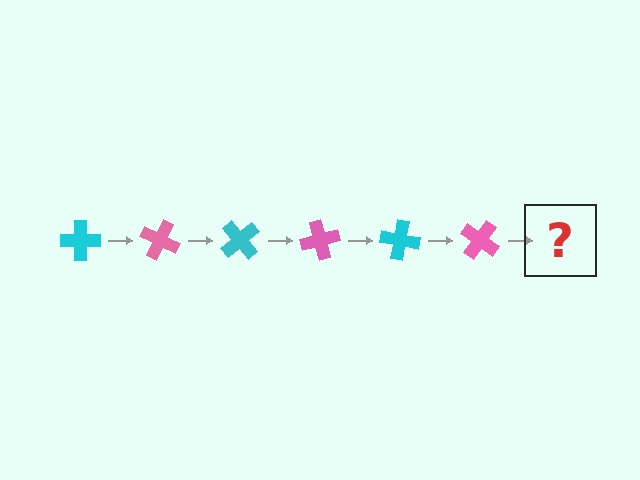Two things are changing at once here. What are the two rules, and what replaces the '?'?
The two rules are that it rotates 25 degrees each step and the color cycles through cyan and pink. The '?' should be a cyan cross, rotated 150 degrees from the start.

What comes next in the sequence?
The next element should be a cyan cross, rotated 150 degrees from the start.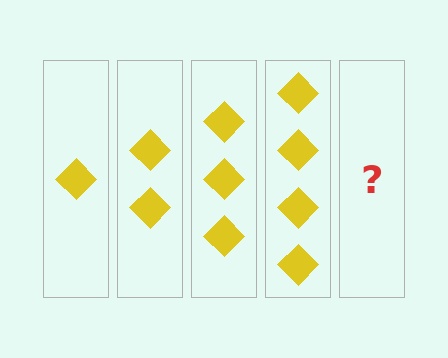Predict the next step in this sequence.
The next step is 5 diamonds.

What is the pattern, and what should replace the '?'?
The pattern is that each step adds one more diamond. The '?' should be 5 diamonds.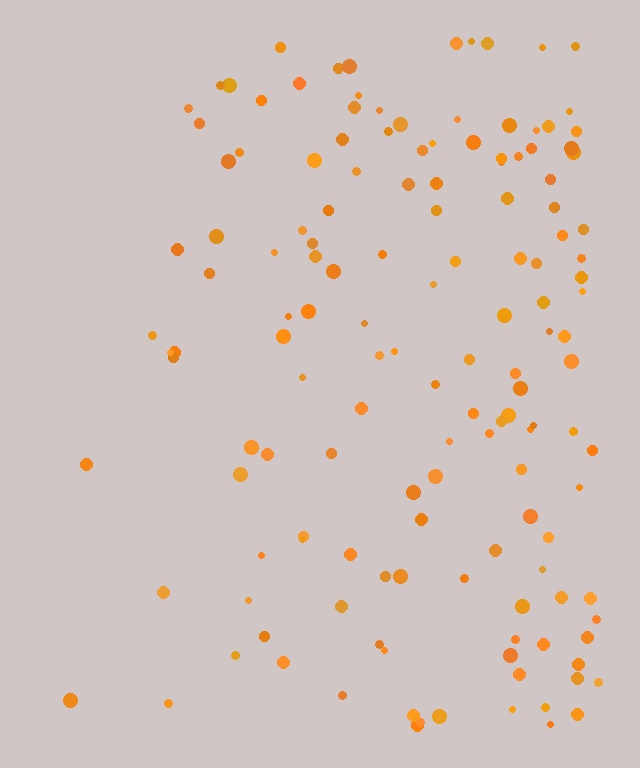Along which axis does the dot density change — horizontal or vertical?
Horizontal.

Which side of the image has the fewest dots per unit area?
The left.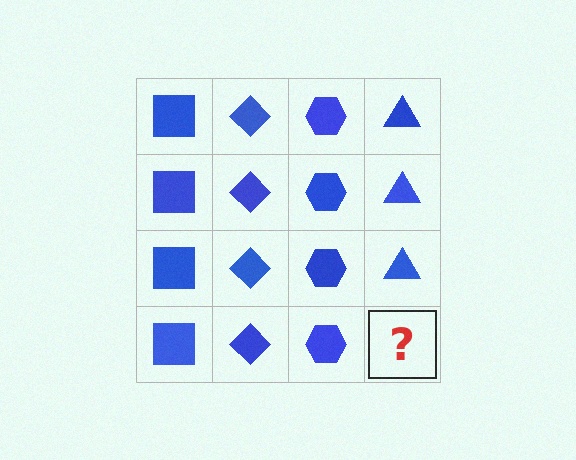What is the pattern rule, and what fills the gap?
The rule is that each column has a consistent shape. The gap should be filled with a blue triangle.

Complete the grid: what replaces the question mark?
The question mark should be replaced with a blue triangle.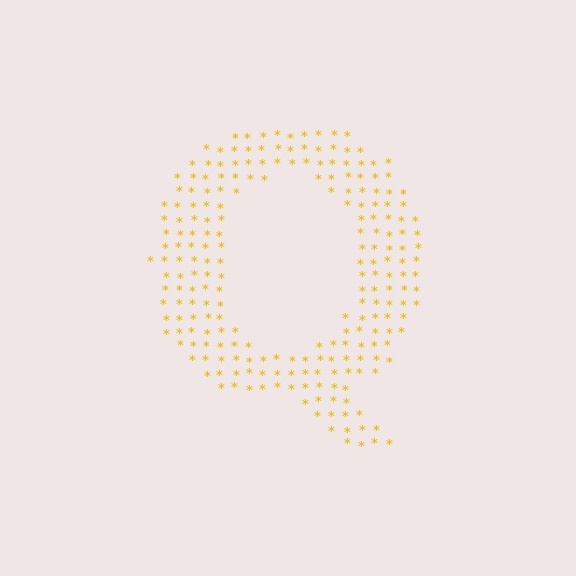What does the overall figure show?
The overall figure shows the letter Q.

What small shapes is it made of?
It is made of small asterisks.